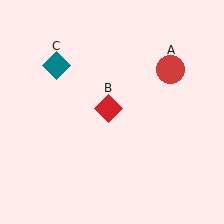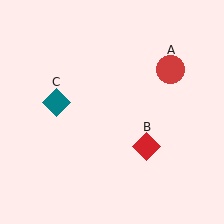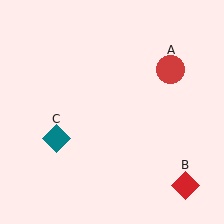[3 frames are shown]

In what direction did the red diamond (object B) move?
The red diamond (object B) moved down and to the right.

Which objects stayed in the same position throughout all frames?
Red circle (object A) remained stationary.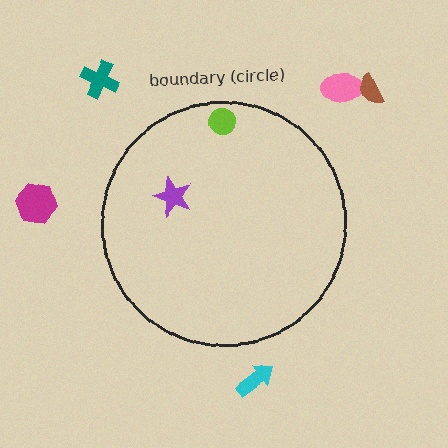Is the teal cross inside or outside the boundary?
Outside.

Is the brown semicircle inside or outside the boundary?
Outside.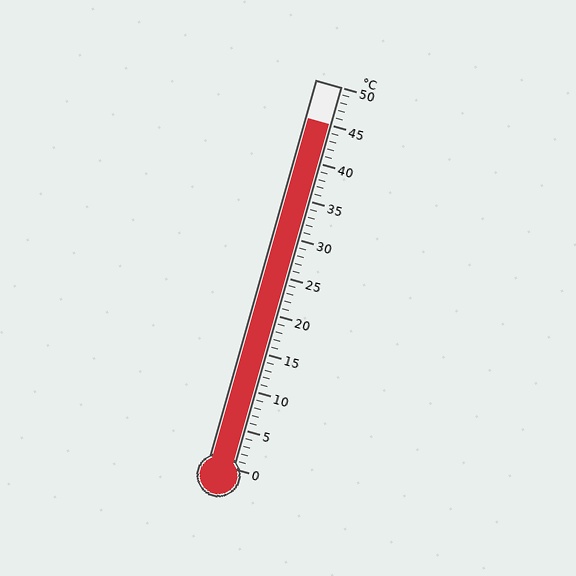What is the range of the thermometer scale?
The thermometer scale ranges from 0°C to 50°C.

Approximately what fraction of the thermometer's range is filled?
The thermometer is filled to approximately 90% of its range.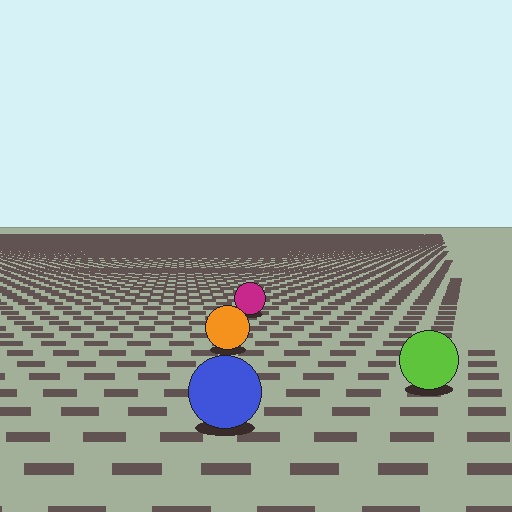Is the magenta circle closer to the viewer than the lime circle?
No. The lime circle is closer — you can tell from the texture gradient: the ground texture is coarser near it.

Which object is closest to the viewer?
The blue circle is closest. The texture marks near it are larger and more spread out.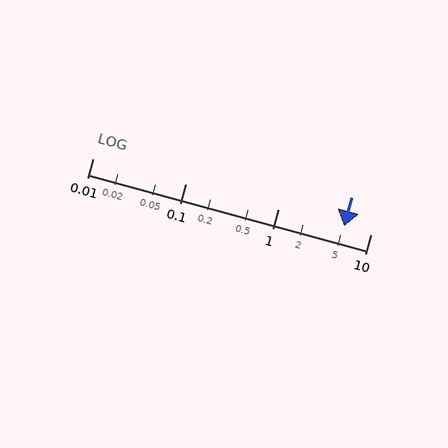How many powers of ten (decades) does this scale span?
The scale spans 3 decades, from 0.01 to 10.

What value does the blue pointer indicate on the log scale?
The pointer indicates approximately 5.2.